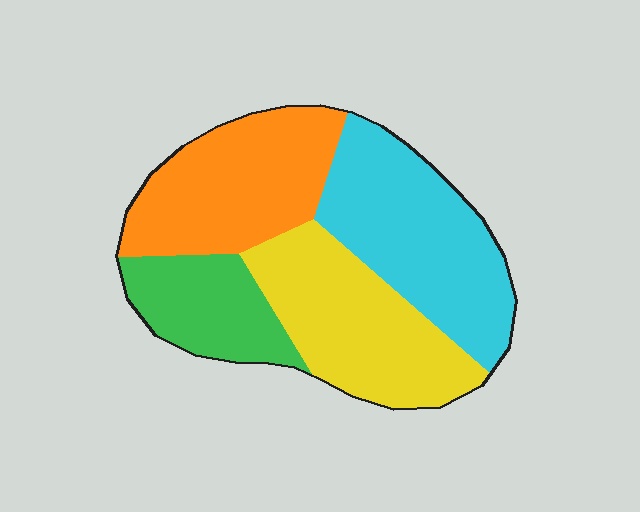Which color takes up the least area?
Green, at roughly 15%.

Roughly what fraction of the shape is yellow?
Yellow takes up about one quarter (1/4) of the shape.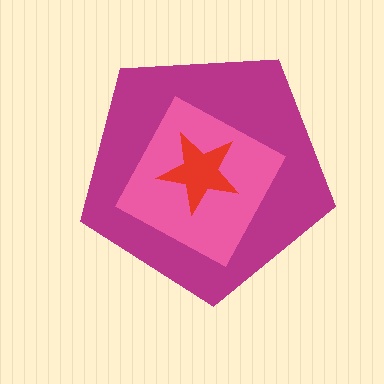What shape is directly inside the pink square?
The red star.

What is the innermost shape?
The red star.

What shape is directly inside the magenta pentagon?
The pink square.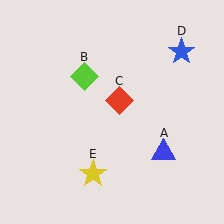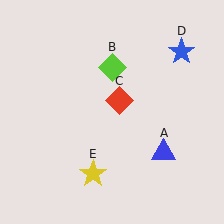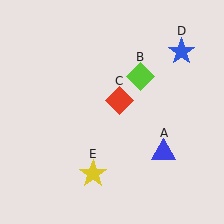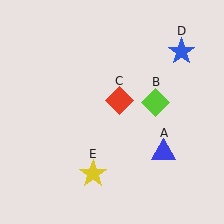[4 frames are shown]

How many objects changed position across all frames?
1 object changed position: lime diamond (object B).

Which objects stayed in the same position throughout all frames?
Blue triangle (object A) and red diamond (object C) and blue star (object D) and yellow star (object E) remained stationary.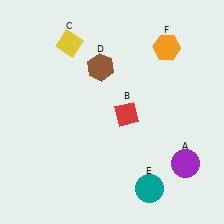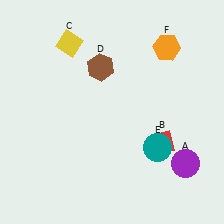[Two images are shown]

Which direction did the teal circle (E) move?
The teal circle (E) moved up.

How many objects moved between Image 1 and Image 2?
2 objects moved between the two images.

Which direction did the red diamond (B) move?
The red diamond (B) moved right.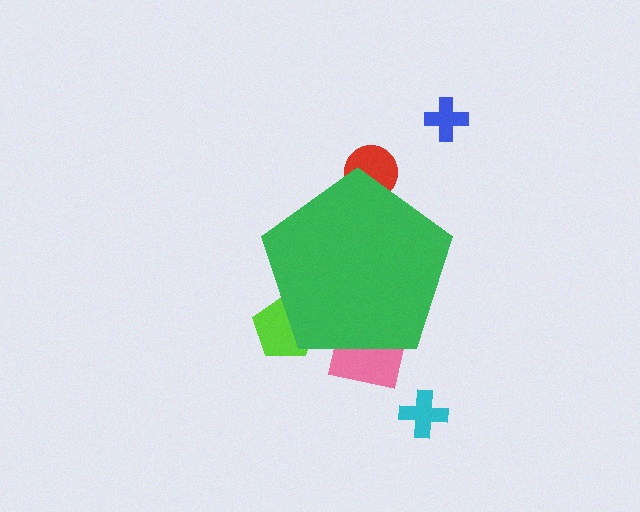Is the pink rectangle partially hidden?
Yes, the pink rectangle is partially hidden behind the green pentagon.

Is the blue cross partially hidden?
No, the blue cross is fully visible.